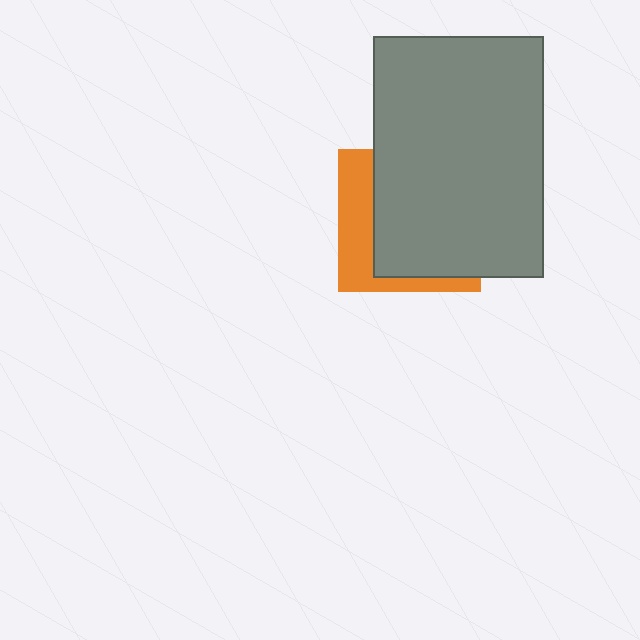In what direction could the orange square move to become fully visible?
The orange square could move left. That would shift it out from behind the gray rectangle entirely.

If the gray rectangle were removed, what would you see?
You would see the complete orange square.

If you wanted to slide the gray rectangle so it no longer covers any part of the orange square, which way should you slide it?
Slide it right — that is the most direct way to separate the two shapes.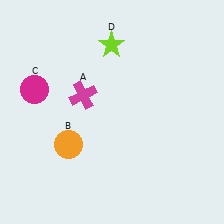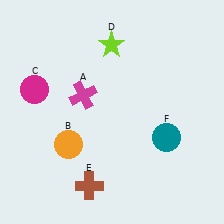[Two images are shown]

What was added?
A brown cross (E), a teal circle (F) were added in Image 2.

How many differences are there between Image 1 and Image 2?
There are 2 differences between the two images.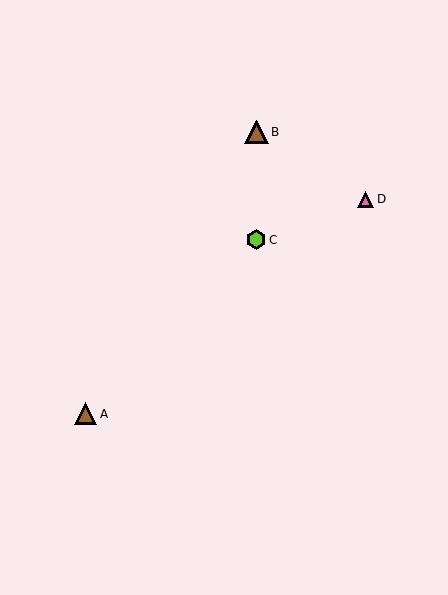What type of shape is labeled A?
Shape A is a brown triangle.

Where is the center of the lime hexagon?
The center of the lime hexagon is at (256, 240).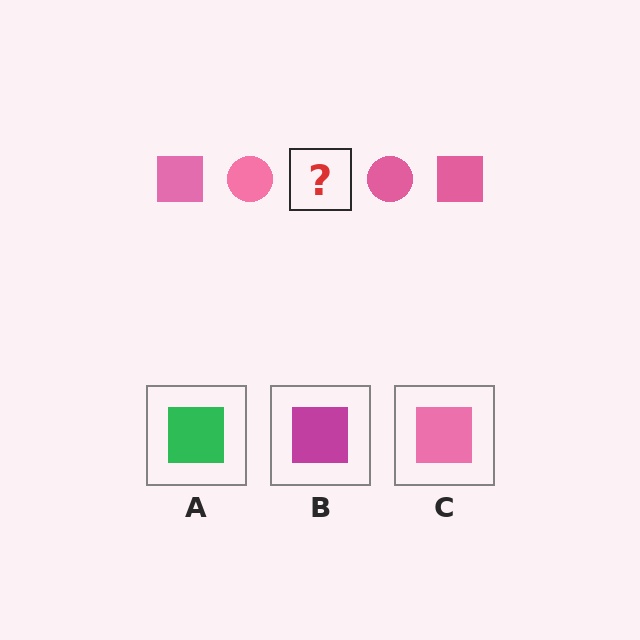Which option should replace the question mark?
Option C.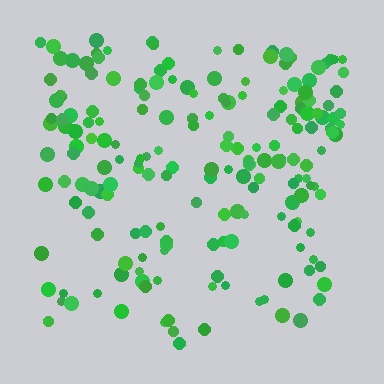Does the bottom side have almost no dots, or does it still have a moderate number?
Still a moderate number, just noticeably fewer than the top.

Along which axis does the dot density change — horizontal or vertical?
Vertical.